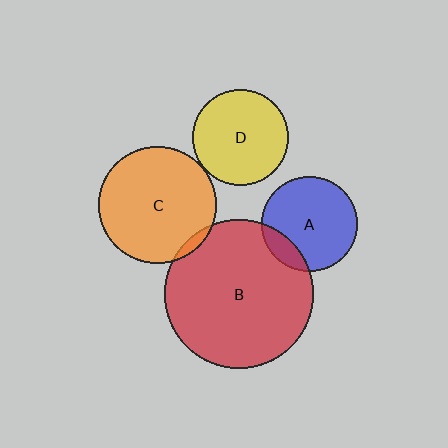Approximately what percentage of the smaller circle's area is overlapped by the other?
Approximately 5%.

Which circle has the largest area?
Circle B (red).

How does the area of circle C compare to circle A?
Approximately 1.5 times.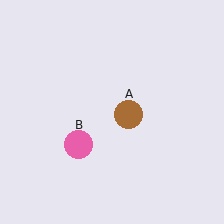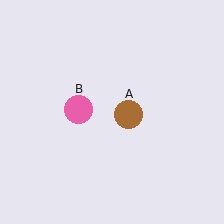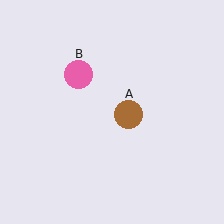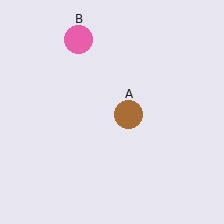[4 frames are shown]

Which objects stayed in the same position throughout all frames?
Brown circle (object A) remained stationary.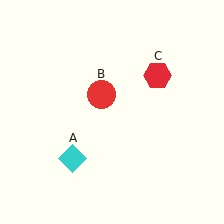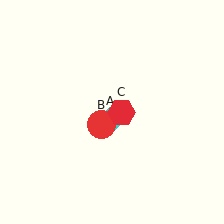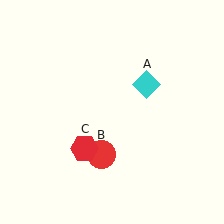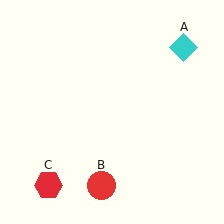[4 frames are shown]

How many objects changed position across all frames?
3 objects changed position: cyan diamond (object A), red circle (object B), red hexagon (object C).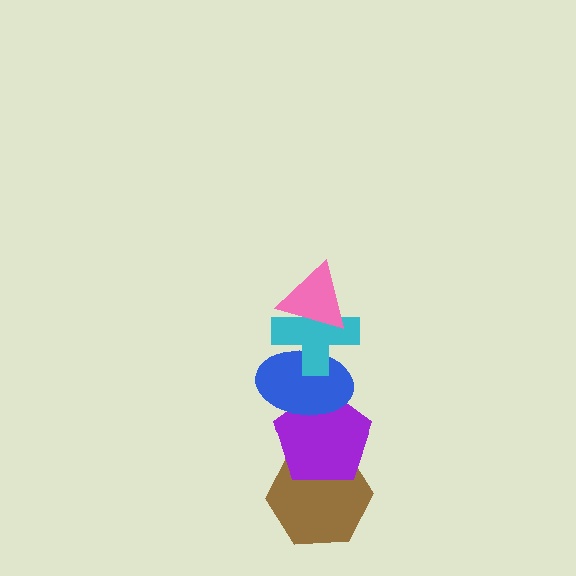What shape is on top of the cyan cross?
The pink triangle is on top of the cyan cross.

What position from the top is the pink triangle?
The pink triangle is 1st from the top.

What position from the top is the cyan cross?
The cyan cross is 2nd from the top.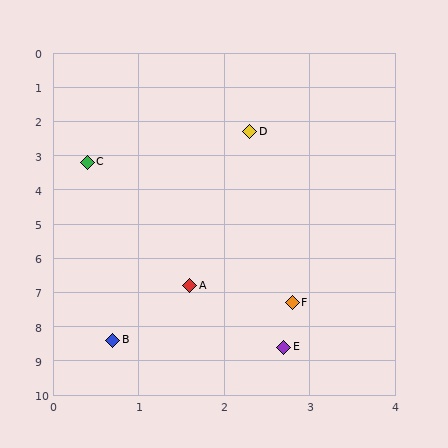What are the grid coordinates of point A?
Point A is at approximately (1.6, 6.8).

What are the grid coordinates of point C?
Point C is at approximately (0.4, 3.2).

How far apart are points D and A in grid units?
Points D and A are about 4.6 grid units apart.